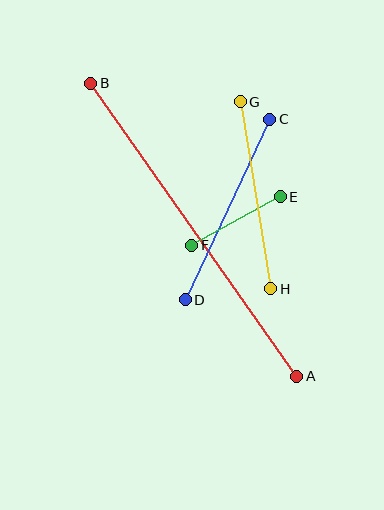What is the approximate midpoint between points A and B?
The midpoint is at approximately (194, 230) pixels.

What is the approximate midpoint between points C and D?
The midpoint is at approximately (228, 210) pixels.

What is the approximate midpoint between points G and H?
The midpoint is at approximately (256, 195) pixels.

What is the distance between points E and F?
The distance is approximately 101 pixels.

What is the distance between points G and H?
The distance is approximately 190 pixels.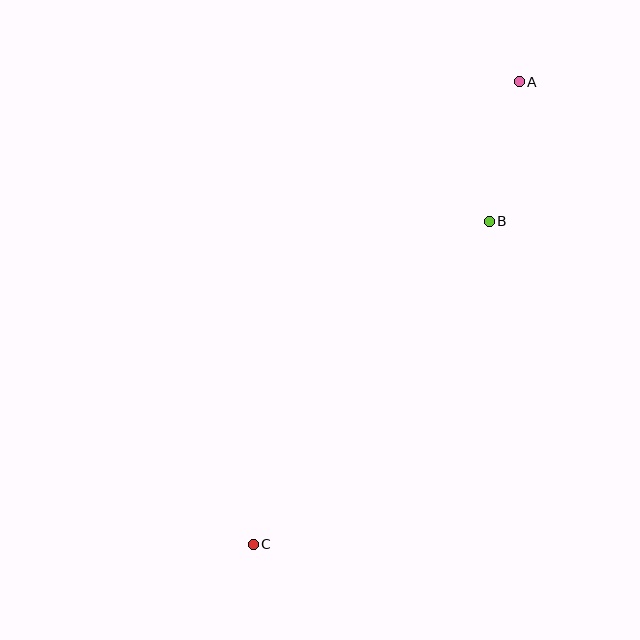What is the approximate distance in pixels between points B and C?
The distance between B and C is approximately 400 pixels.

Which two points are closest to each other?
Points A and B are closest to each other.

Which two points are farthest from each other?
Points A and C are farthest from each other.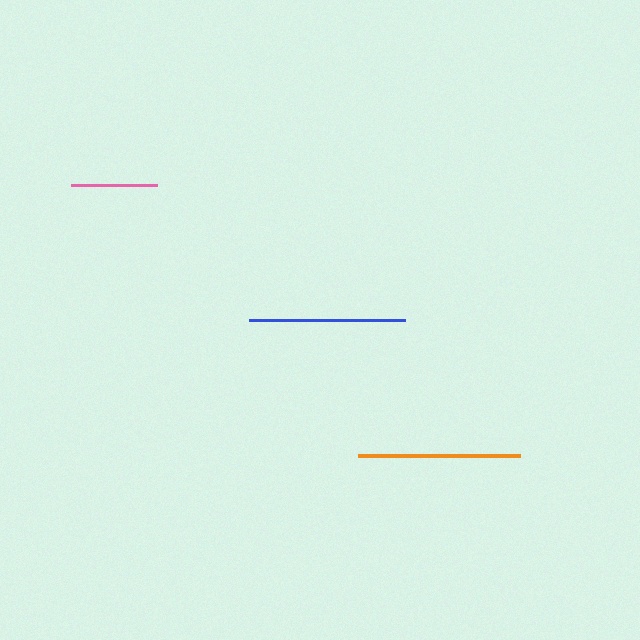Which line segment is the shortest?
The pink line is the shortest at approximately 85 pixels.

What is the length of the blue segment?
The blue segment is approximately 157 pixels long.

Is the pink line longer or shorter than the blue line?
The blue line is longer than the pink line.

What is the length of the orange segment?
The orange segment is approximately 162 pixels long.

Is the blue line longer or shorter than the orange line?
The orange line is longer than the blue line.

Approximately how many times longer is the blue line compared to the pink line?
The blue line is approximately 1.8 times the length of the pink line.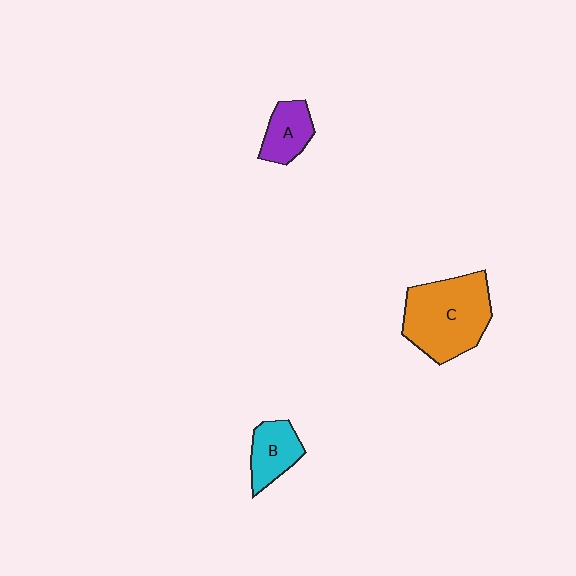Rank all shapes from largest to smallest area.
From largest to smallest: C (orange), B (cyan), A (purple).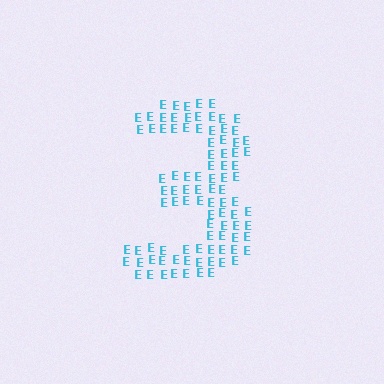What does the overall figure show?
The overall figure shows the digit 3.